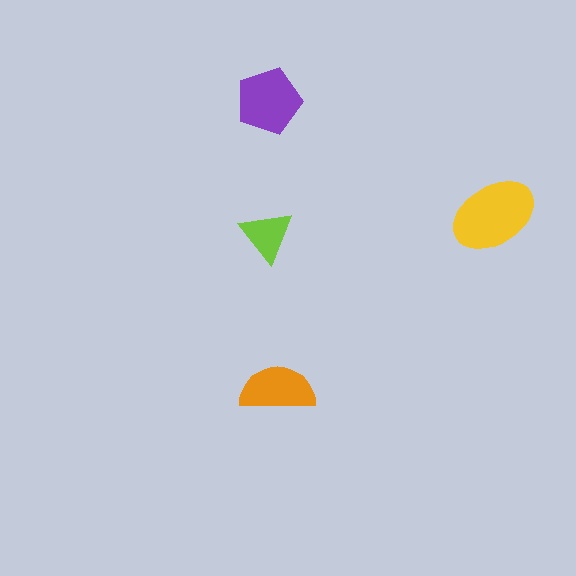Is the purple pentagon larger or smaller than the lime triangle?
Larger.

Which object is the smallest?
The lime triangle.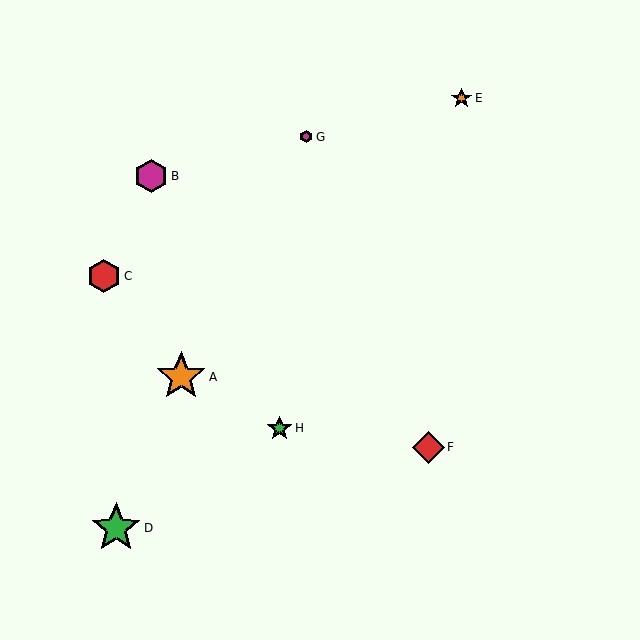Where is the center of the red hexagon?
The center of the red hexagon is at (104, 276).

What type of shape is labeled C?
Shape C is a red hexagon.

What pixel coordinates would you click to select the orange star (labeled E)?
Click at (462, 98) to select the orange star E.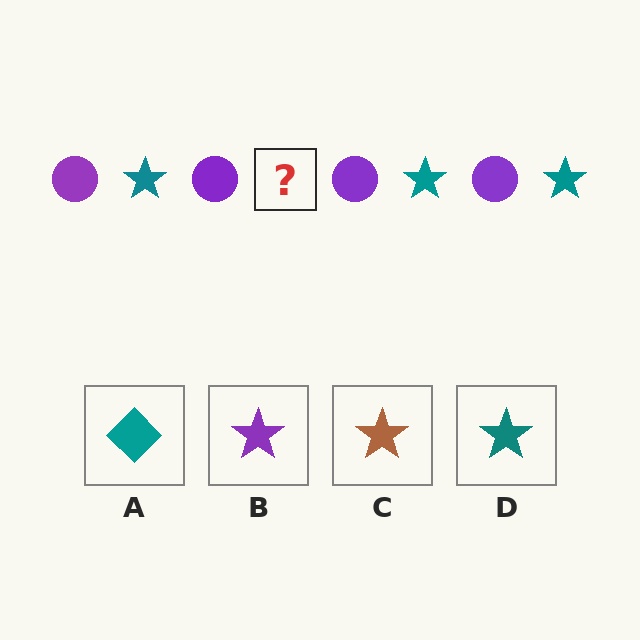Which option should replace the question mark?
Option D.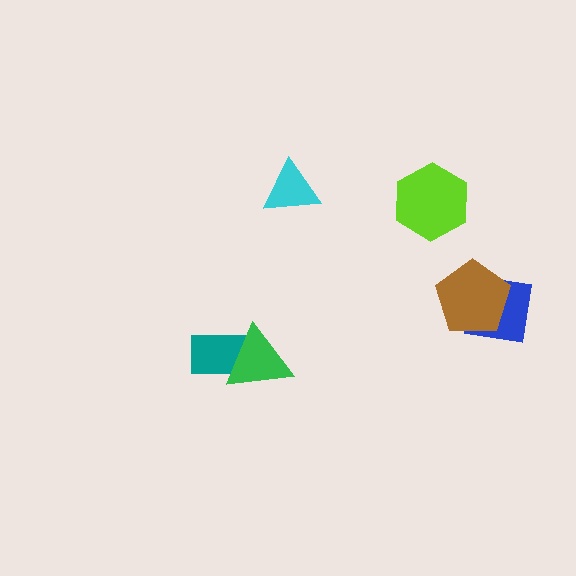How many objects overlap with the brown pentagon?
1 object overlaps with the brown pentagon.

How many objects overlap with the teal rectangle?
1 object overlaps with the teal rectangle.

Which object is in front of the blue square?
The brown pentagon is in front of the blue square.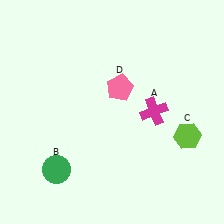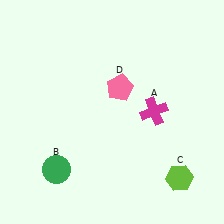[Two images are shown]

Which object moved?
The lime hexagon (C) moved down.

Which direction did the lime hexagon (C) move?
The lime hexagon (C) moved down.